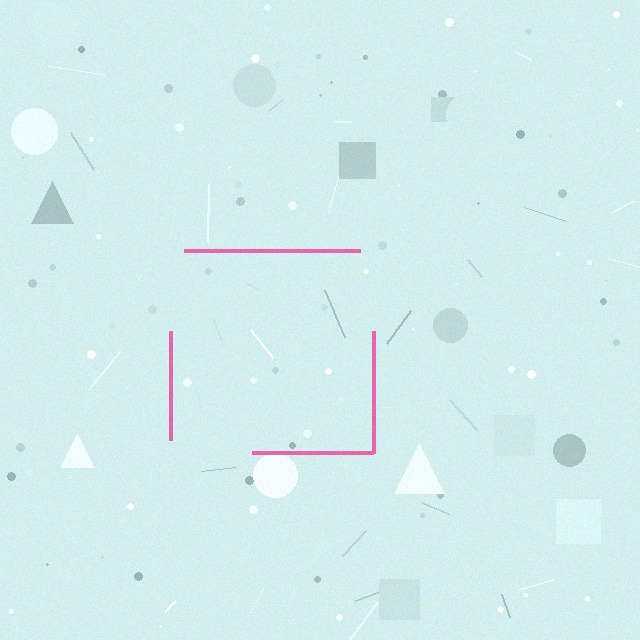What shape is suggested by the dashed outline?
The dashed outline suggests a square.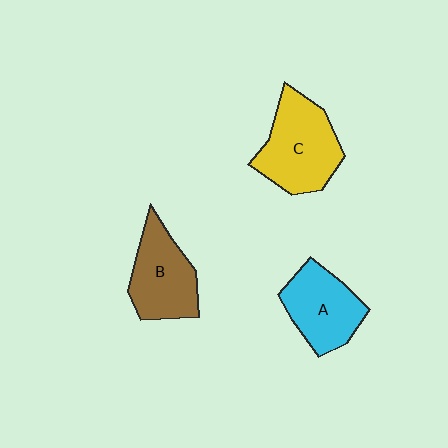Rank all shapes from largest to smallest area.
From largest to smallest: C (yellow), B (brown), A (cyan).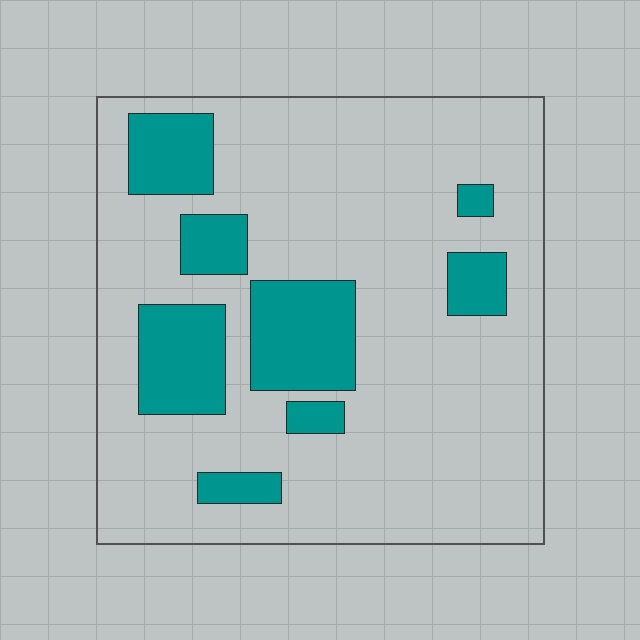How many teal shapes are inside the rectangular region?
8.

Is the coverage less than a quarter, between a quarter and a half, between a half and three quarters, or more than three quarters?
Less than a quarter.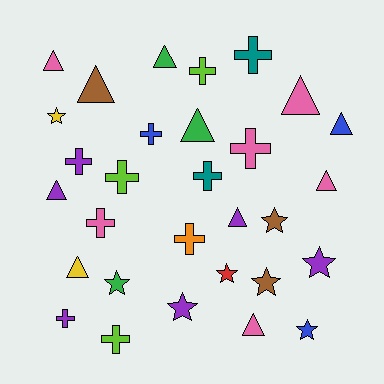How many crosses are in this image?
There are 11 crosses.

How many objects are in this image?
There are 30 objects.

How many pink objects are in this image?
There are 6 pink objects.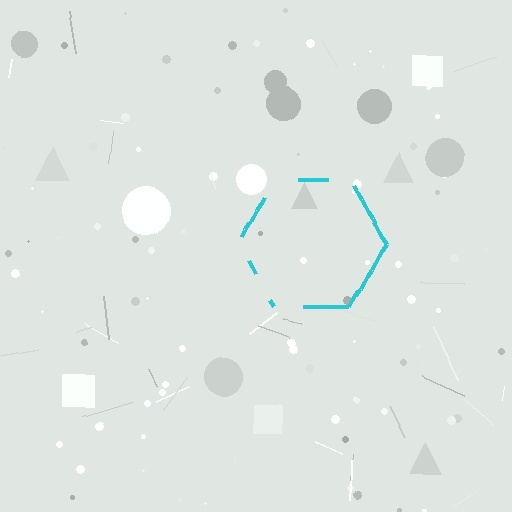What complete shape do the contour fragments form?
The contour fragments form a hexagon.